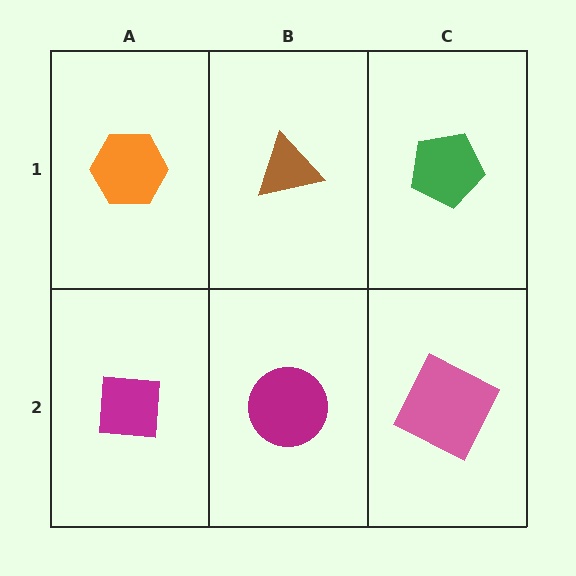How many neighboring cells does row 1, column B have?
3.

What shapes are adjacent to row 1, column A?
A magenta square (row 2, column A), a brown triangle (row 1, column B).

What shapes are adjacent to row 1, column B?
A magenta circle (row 2, column B), an orange hexagon (row 1, column A), a green pentagon (row 1, column C).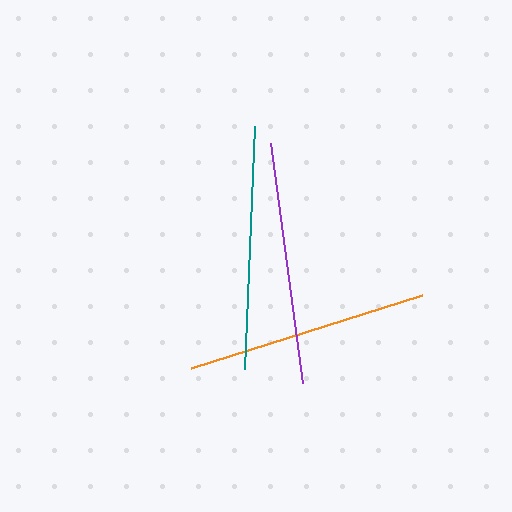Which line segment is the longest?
The orange line is the longest at approximately 243 pixels.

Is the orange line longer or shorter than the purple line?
The orange line is longer than the purple line.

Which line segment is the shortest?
The purple line is the shortest at approximately 242 pixels.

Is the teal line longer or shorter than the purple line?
The teal line is longer than the purple line.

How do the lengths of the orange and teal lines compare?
The orange and teal lines are approximately the same length.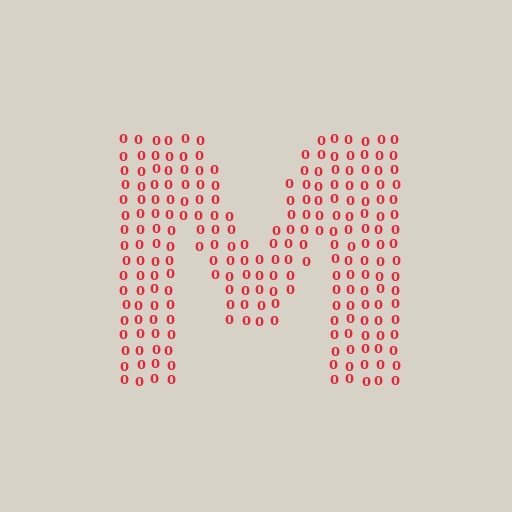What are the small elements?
The small elements are digit 0's.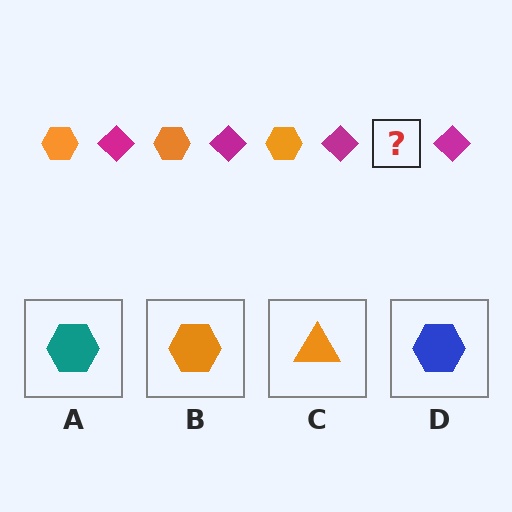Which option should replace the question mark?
Option B.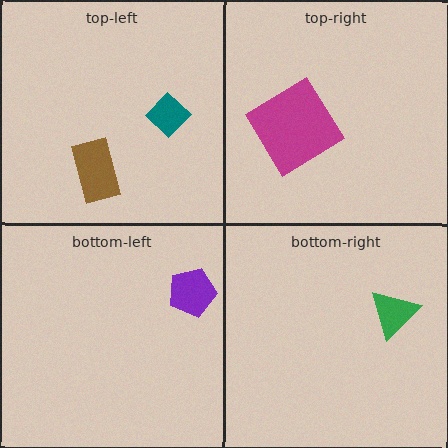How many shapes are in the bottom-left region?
1.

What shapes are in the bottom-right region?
The green triangle.